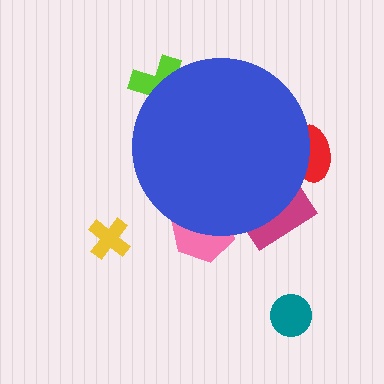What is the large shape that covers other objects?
A blue circle.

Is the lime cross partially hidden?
Yes, the lime cross is partially hidden behind the blue circle.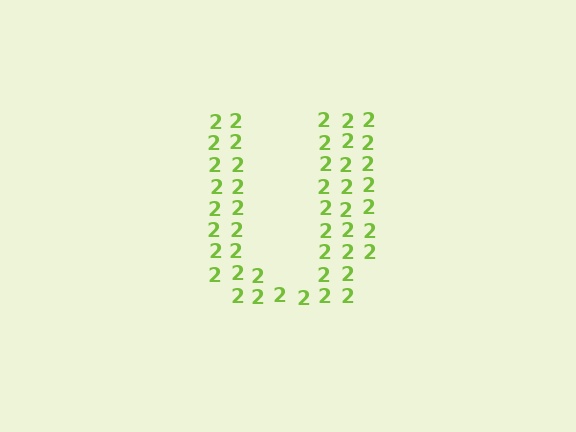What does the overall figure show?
The overall figure shows the letter U.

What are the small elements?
The small elements are digit 2's.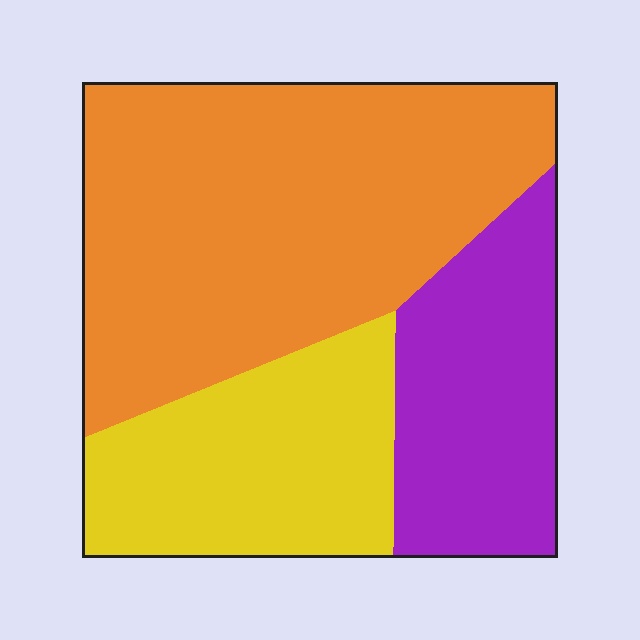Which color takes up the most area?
Orange, at roughly 50%.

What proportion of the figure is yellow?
Yellow takes up between a sixth and a third of the figure.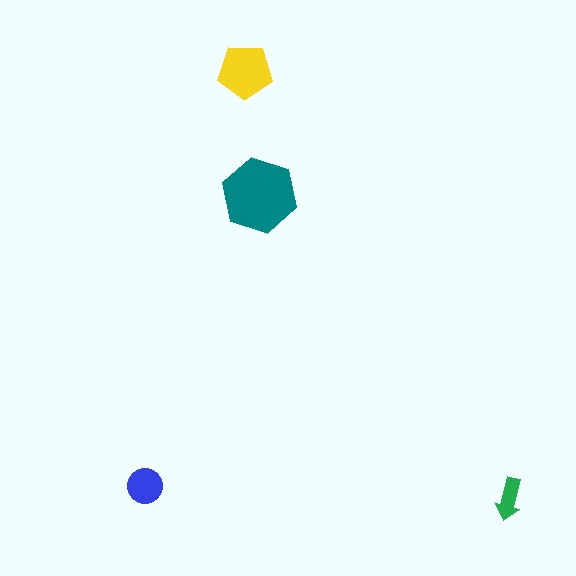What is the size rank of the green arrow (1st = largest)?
4th.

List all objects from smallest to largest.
The green arrow, the blue circle, the yellow pentagon, the teal hexagon.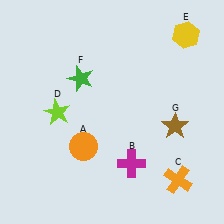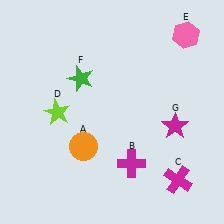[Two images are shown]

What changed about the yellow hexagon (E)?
In Image 1, E is yellow. In Image 2, it changed to pink.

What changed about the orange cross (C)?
In Image 1, C is orange. In Image 2, it changed to magenta.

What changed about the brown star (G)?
In Image 1, G is brown. In Image 2, it changed to magenta.